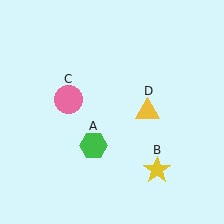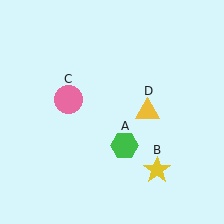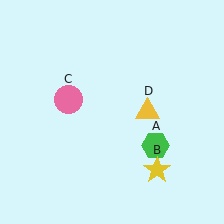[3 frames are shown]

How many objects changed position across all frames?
1 object changed position: green hexagon (object A).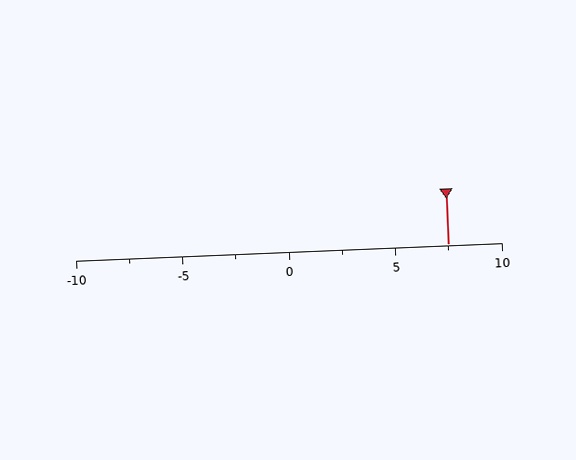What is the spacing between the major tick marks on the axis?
The major ticks are spaced 5 apart.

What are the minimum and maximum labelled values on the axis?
The axis runs from -10 to 10.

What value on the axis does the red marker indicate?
The marker indicates approximately 7.5.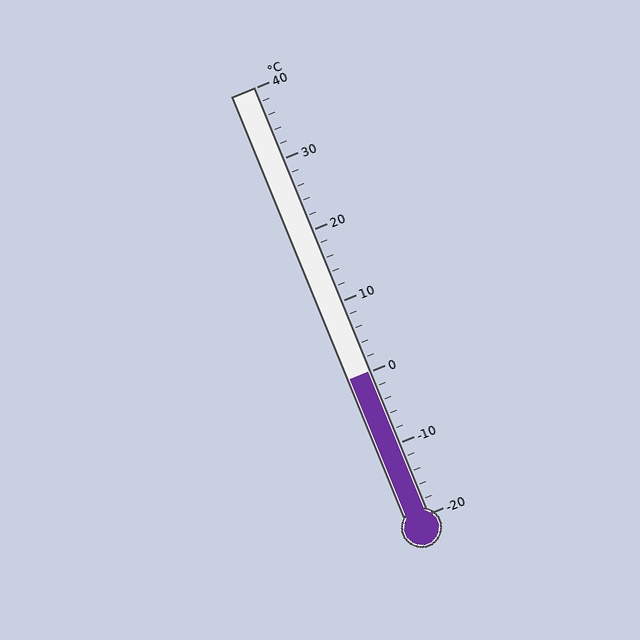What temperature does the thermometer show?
The thermometer shows approximately 0°C.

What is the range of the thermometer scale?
The thermometer scale ranges from -20°C to 40°C.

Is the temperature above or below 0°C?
The temperature is at 0°C.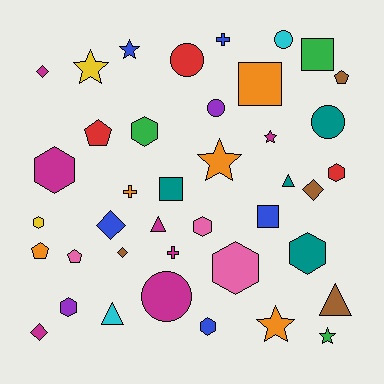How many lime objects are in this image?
There are no lime objects.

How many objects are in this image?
There are 40 objects.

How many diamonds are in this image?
There are 5 diamonds.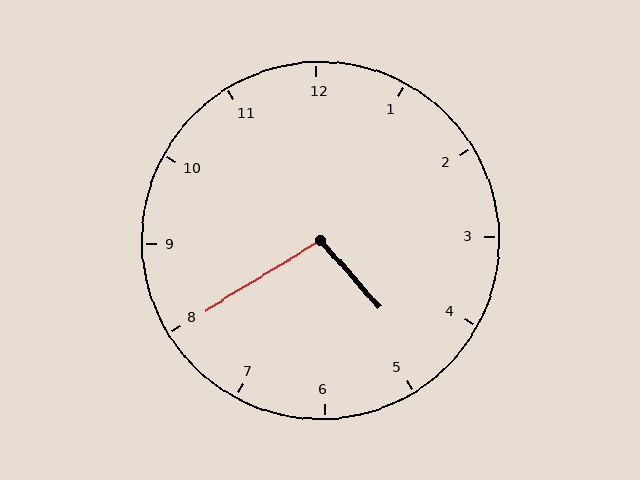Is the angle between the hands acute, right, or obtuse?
It is obtuse.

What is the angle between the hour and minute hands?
Approximately 100 degrees.